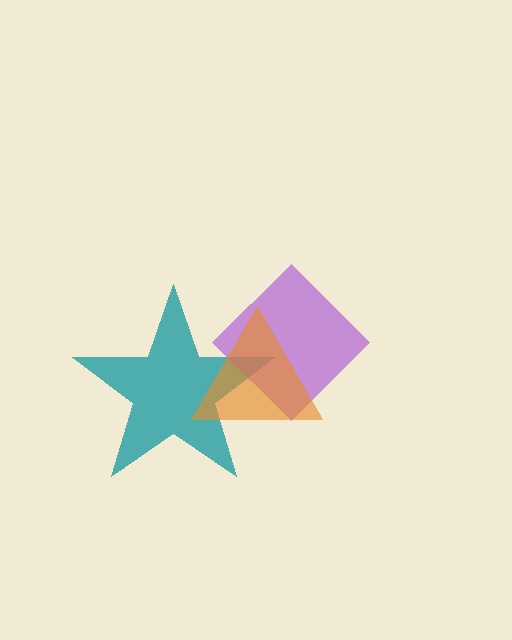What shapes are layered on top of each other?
The layered shapes are: a teal star, a purple diamond, an orange triangle.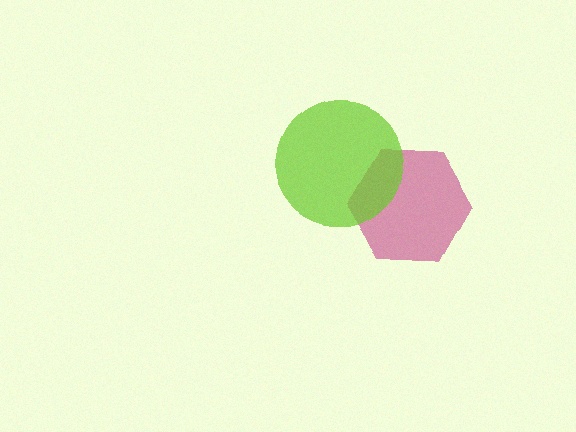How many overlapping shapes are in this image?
There are 2 overlapping shapes in the image.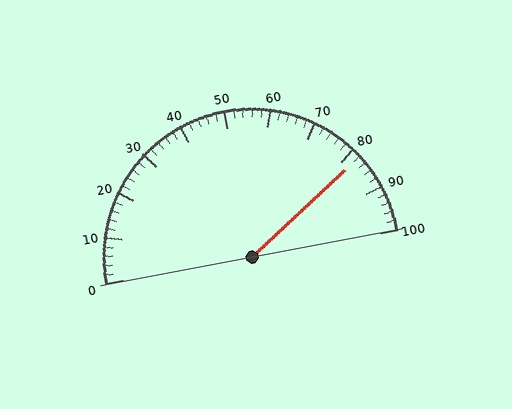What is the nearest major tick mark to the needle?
The nearest major tick mark is 80.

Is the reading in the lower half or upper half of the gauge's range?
The reading is in the upper half of the range (0 to 100).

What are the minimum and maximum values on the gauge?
The gauge ranges from 0 to 100.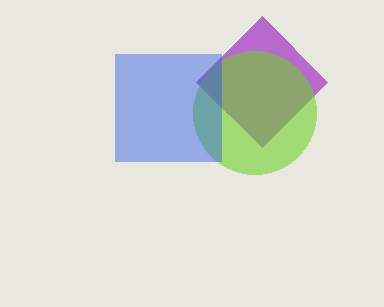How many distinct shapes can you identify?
There are 3 distinct shapes: a purple diamond, a lime circle, a blue square.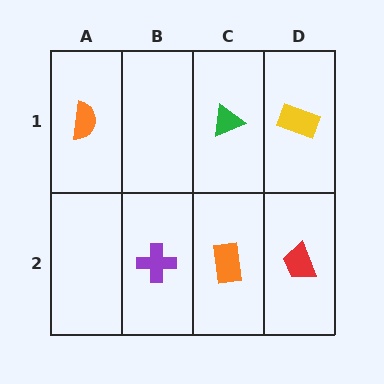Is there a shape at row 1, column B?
No, that cell is empty.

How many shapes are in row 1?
3 shapes.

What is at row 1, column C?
A green triangle.